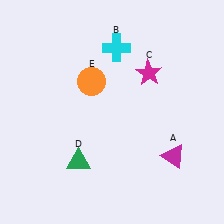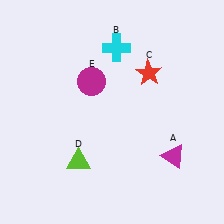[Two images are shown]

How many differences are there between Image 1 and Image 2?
There are 3 differences between the two images.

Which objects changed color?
C changed from magenta to red. D changed from green to lime. E changed from orange to magenta.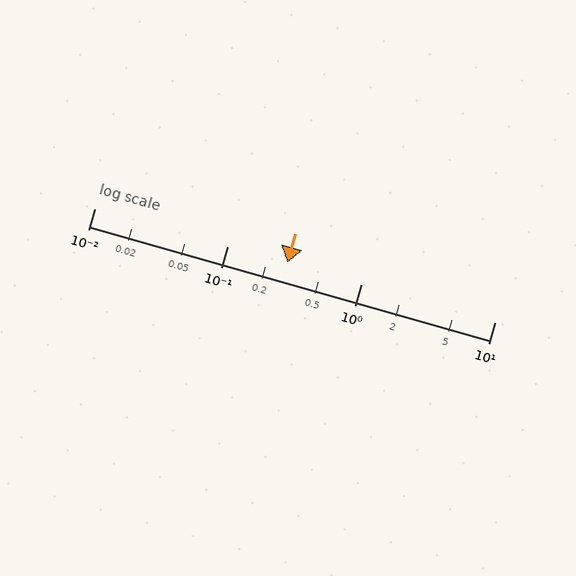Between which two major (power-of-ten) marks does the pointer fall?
The pointer is between 0.1 and 1.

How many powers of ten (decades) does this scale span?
The scale spans 3 decades, from 0.01 to 10.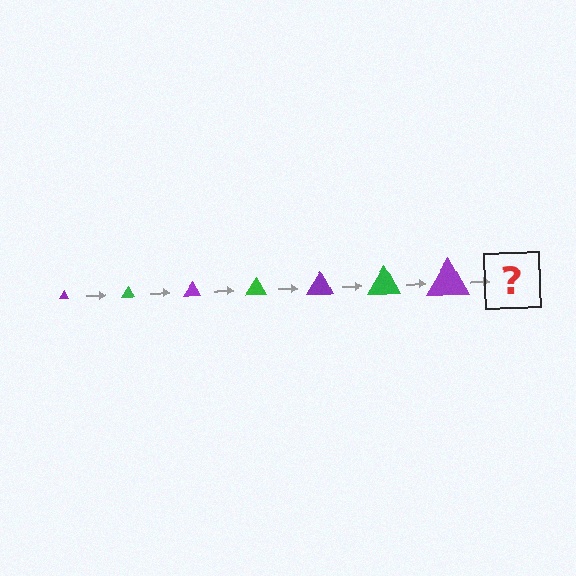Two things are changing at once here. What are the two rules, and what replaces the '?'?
The two rules are that the triangle grows larger each step and the color cycles through purple and green. The '?' should be a green triangle, larger than the previous one.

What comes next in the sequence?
The next element should be a green triangle, larger than the previous one.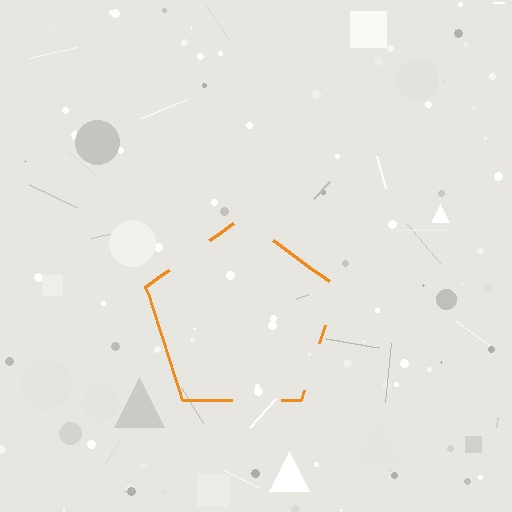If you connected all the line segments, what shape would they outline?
They would outline a pentagon.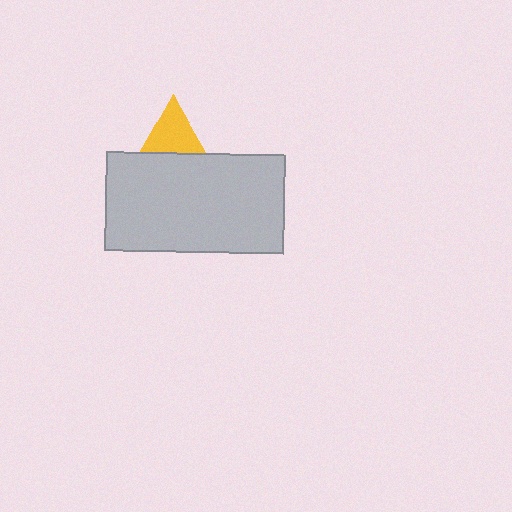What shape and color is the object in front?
The object in front is a light gray rectangle.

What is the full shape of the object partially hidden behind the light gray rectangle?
The partially hidden object is a yellow triangle.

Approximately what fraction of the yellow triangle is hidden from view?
Roughly 45% of the yellow triangle is hidden behind the light gray rectangle.